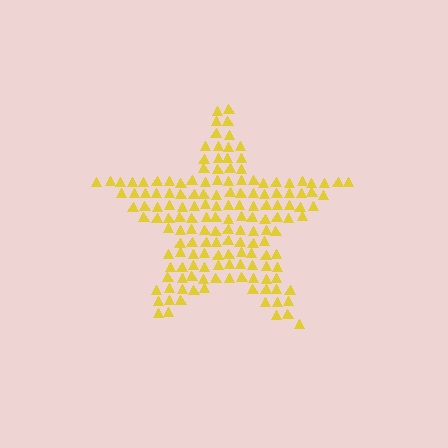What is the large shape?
The large shape is a star.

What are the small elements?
The small elements are triangles.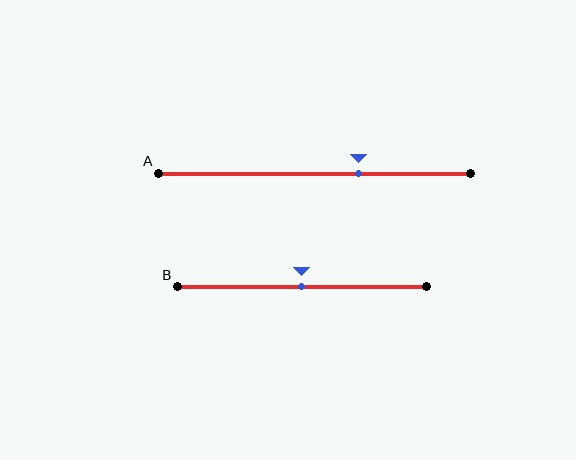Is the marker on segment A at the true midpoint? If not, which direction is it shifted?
No, the marker on segment A is shifted to the right by about 14% of the segment length.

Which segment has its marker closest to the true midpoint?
Segment B has its marker closest to the true midpoint.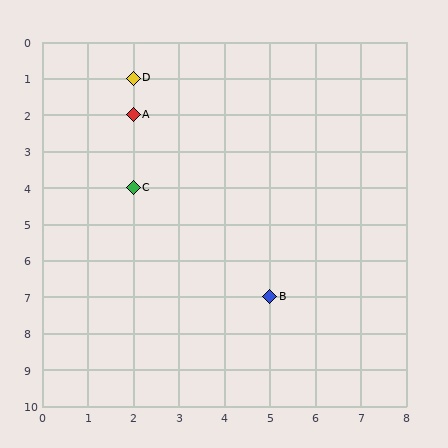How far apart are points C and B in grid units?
Points C and B are 3 columns and 3 rows apart (about 4.2 grid units diagonally).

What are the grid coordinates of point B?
Point B is at grid coordinates (5, 7).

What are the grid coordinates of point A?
Point A is at grid coordinates (2, 2).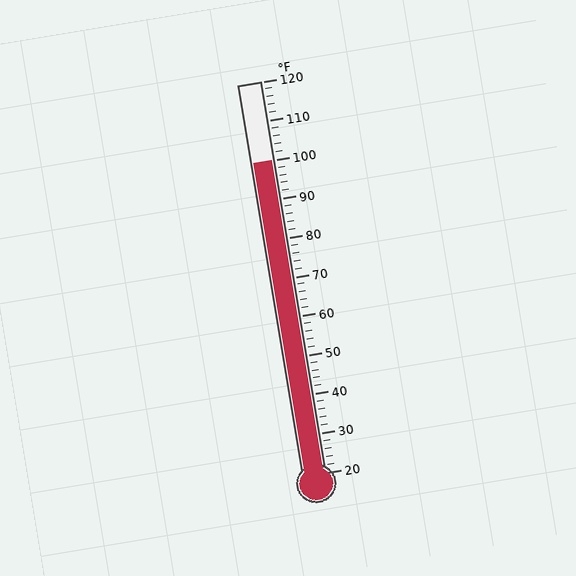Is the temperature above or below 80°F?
The temperature is above 80°F.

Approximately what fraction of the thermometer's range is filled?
The thermometer is filled to approximately 80% of its range.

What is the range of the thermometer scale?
The thermometer scale ranges from 20°F to 120°F.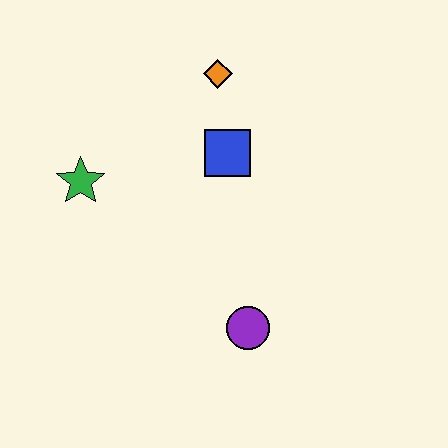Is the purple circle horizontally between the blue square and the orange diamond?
No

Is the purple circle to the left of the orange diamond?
No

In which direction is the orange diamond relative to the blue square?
The orange diamond is above the blue square.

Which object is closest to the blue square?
The orange diamond is closest to the blue square.